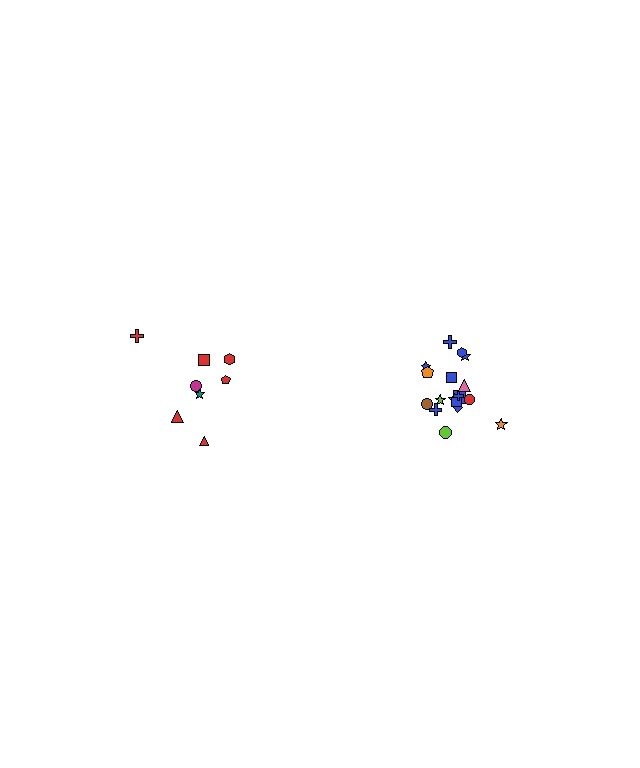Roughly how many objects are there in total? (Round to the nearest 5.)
Roughly 25 objects in total.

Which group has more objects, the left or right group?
The right group.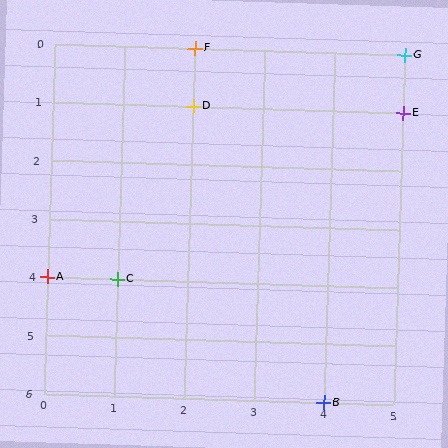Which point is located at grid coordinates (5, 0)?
Point G is at (5, 0).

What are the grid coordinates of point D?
Point D is at grid coordinates (2, 1).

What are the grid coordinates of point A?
Point A is at grid coordinates (0, 4).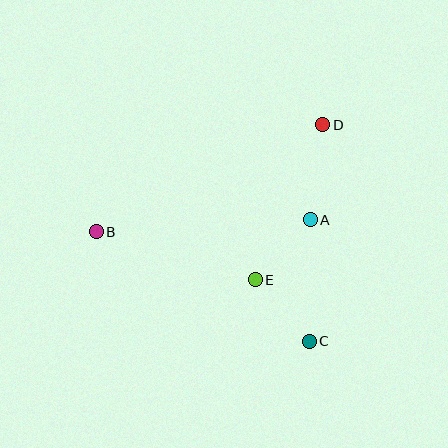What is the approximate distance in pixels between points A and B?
The distance between A and B is approximately 214 pixels.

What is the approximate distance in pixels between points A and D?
The distance between A and D is approximately 96 pixels.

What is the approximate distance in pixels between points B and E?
The distance between B and E is approximately 166 pixels.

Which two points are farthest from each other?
Points B and D are farthest from each other.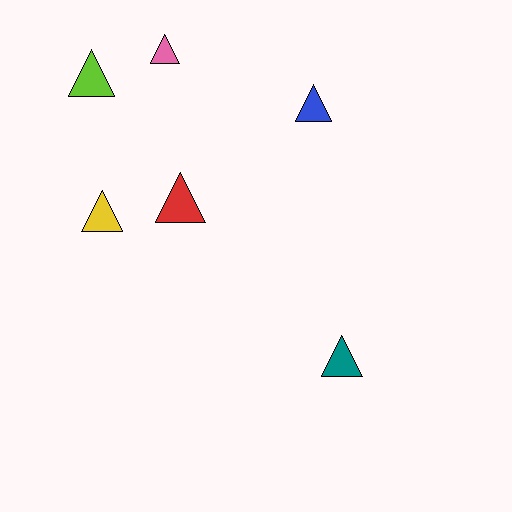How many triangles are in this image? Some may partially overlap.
There are 6 triangles.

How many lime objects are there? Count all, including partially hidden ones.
There is 1 lime object.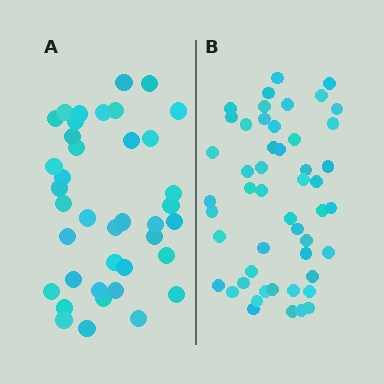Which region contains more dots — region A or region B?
Region B (the right region) has more dots.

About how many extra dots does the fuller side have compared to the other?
Region B has roughly 12 or so more dots than region A.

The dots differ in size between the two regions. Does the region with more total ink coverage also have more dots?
No. Region A has more total ink coverage because its dots are larger, but region B actually contains more individual dots. Total area can be misleading — the number of items is what matters here.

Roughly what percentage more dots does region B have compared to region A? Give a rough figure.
About 30% more.